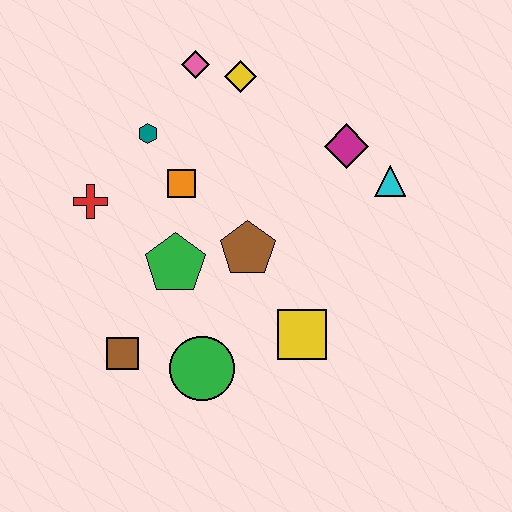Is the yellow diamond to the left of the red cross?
No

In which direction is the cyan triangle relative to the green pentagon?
The cyan triangle is to the right of the green pentagon.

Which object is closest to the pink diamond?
The yellow diamond is closest to the pink diamond.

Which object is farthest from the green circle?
The pink diamond is farthest from the green circle.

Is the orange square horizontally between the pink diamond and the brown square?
Yes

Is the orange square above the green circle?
Yes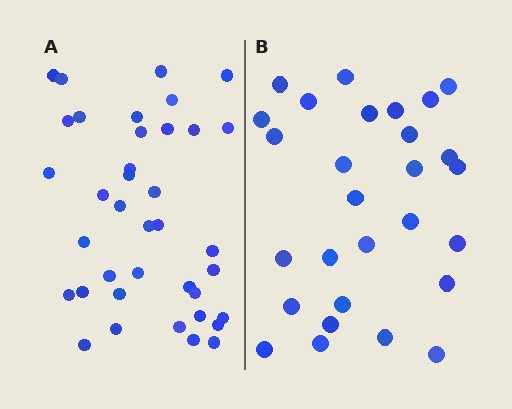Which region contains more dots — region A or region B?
Region A (the left region) has more dots.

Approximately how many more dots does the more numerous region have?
Region A has roughly 10 or so more dots than region B.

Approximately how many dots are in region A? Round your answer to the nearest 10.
About 40 dots. (The exact count is 38, which rounds to 40.)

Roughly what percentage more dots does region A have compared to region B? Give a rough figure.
About 35% more.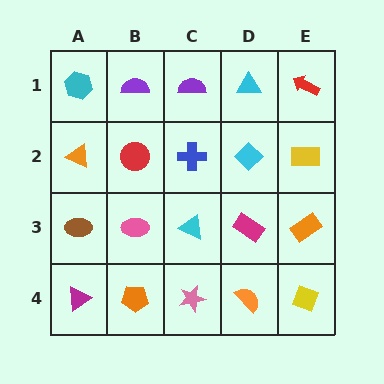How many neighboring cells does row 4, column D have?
3.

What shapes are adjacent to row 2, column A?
A cyan hexagon (row 1, column A), a brown ellipse (row 3, column A), a red circle (row 2, column B).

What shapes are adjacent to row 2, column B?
A purple semicircle (row 1, column B), a pink ellipse (row 3, column B), an orange triangle (row 2, column A), a blue cross (row 2, column C).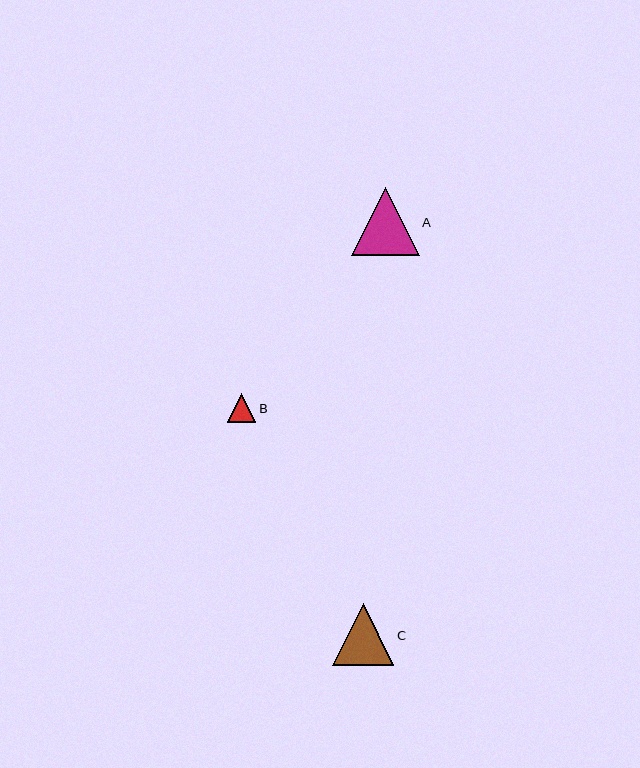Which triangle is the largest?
Triangle A is the largest with a size of approximately 68 pixels.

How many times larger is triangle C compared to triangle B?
Triangle C is approximately 2.1 times the size of triangle B.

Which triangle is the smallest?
Triangle B is the smallest with a size of approximately 29 pixels.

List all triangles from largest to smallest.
From largest to smallest: A, C, B.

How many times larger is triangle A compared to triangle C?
Triangle A is approximately 1.1 times the size of triangle C.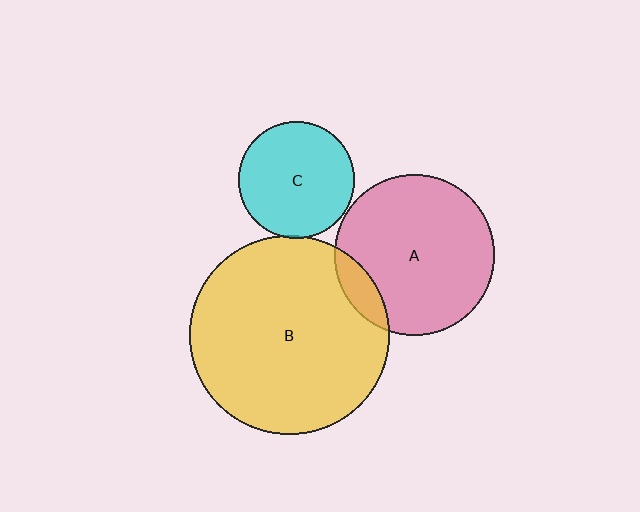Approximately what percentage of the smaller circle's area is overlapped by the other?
Approximately 5%.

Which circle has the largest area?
Circle B (yellow).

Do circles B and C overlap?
Yes.